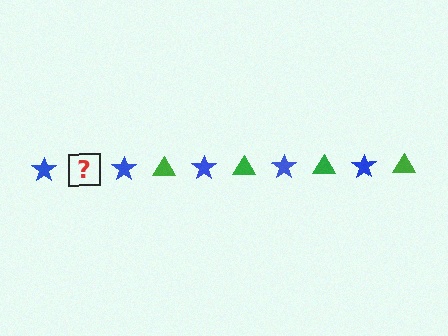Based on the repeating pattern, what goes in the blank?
The blank should be a green triangle.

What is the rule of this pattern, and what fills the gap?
The rule is that the pattern alternates between blue star and green triangle. The gap should be filled with a green triangle.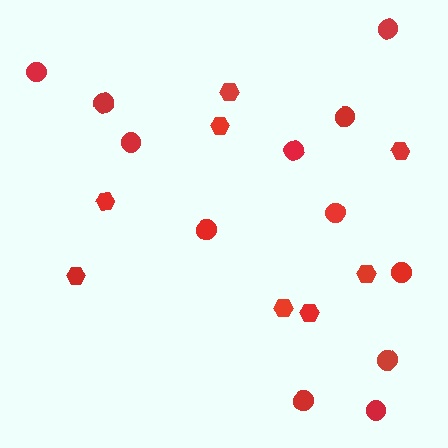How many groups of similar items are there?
There are 2 groups: one group of circles (12) and one group of hexagons (8).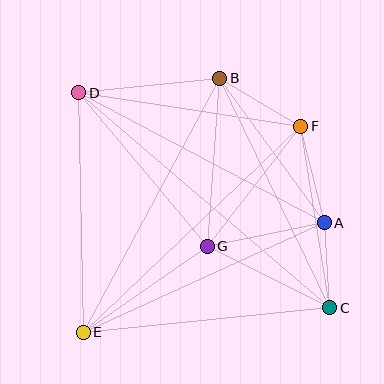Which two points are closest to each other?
Points A and C are closest to each other.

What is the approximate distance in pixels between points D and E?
The distance between D and E is approximately 240 pixels.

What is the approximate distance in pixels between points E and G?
The distance between E and G is approximately 150 pixels.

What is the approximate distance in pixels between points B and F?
The distance between B and F is approximately 94 pixels.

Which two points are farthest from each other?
Points C and D are farthest from each other.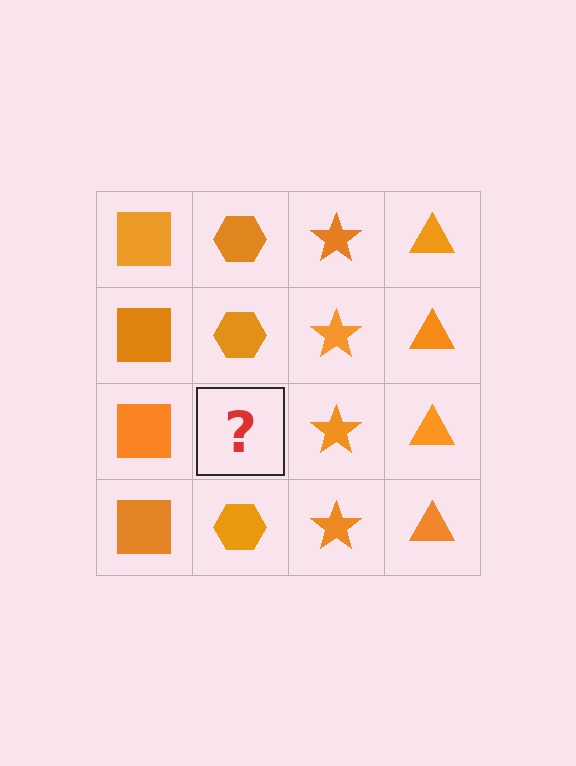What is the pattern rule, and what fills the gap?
The rule is that each column has a consistent shape. The gap should be filled with an orange hexagon.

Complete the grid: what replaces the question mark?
The question mark should be replaced with an orange hexagon.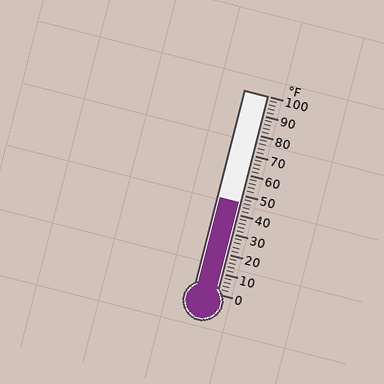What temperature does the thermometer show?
The thermometer shows approximately 46°F.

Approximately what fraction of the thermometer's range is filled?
The thermometer is filled to approximately 45% of its range.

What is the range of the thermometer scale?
The thermometer scale ranges from 0°F to 100°F.